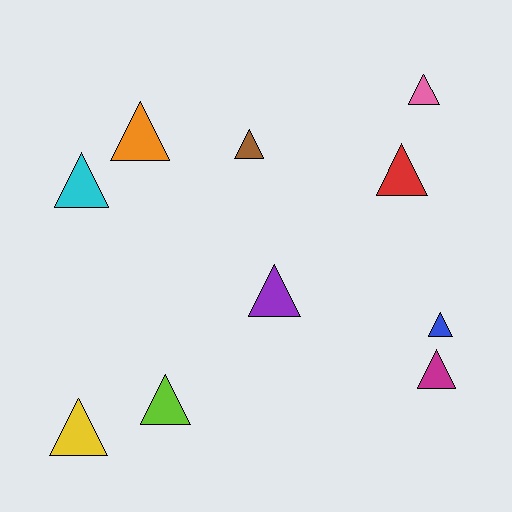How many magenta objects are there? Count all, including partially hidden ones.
There is 1 magenta object.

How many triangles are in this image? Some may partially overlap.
There are 10 triangles.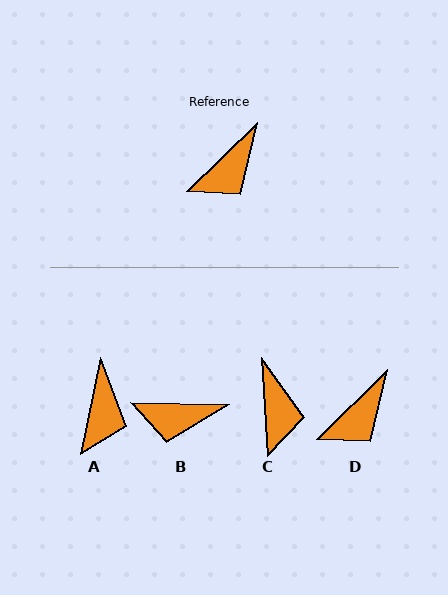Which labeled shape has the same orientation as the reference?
D.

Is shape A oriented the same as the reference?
No, it is off by about 34 degrees.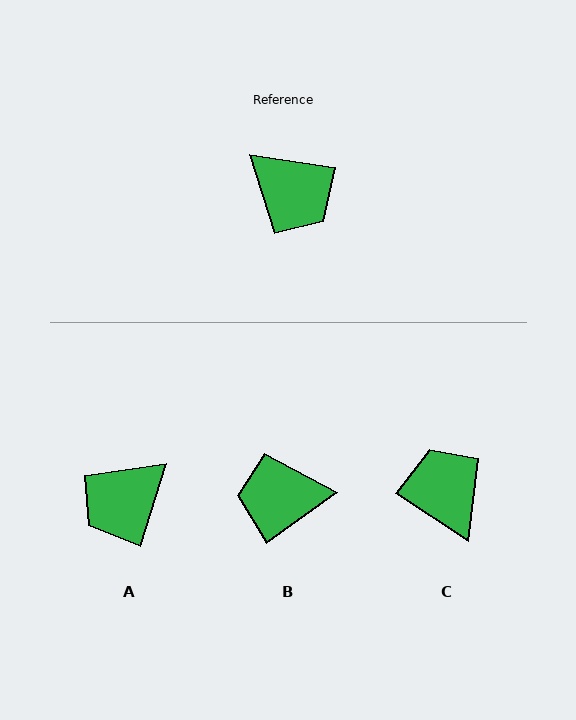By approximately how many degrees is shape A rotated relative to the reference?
Approximately 100 degrees clockwise.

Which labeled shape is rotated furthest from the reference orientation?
C, about 156 degrees away.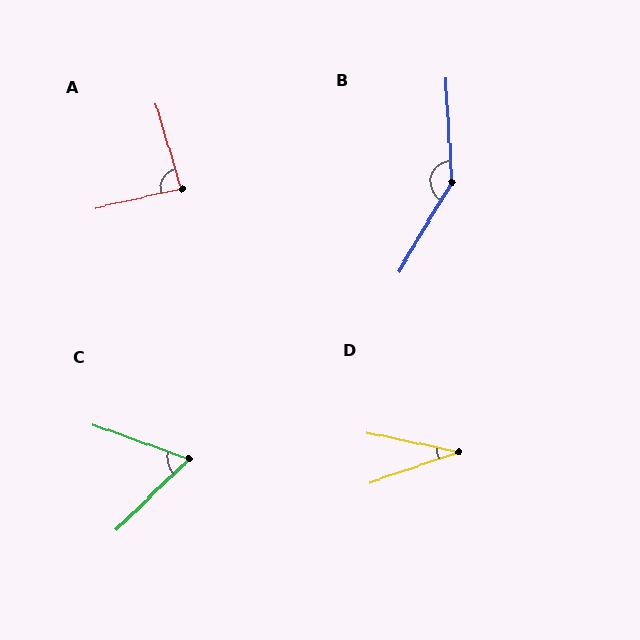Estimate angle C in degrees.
Approximately 64 degrees.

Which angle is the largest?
B, at approximately 146 degrees.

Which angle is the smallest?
D, at approximately 31 degrees.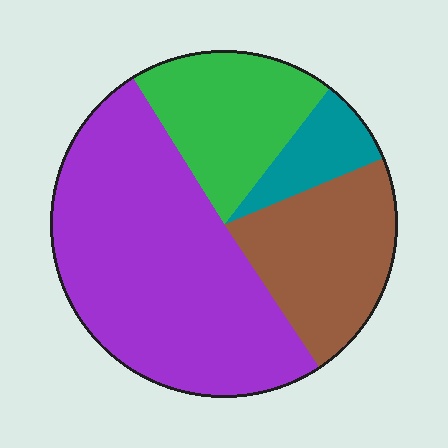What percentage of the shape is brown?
Brown covers 22% of the shape.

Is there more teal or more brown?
Brown.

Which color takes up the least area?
Teal, at roughly 10%.